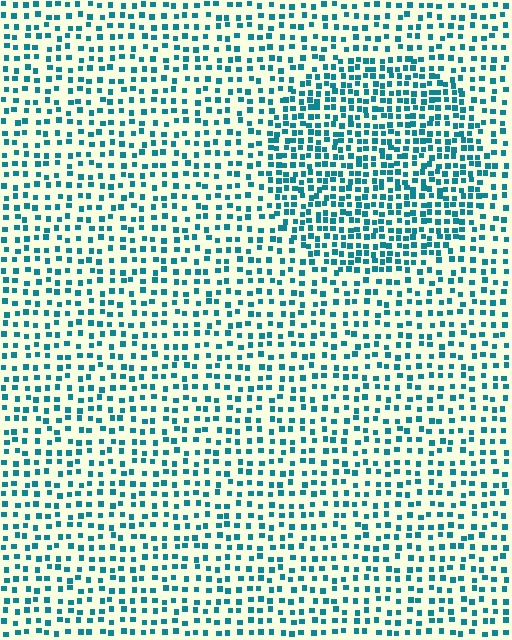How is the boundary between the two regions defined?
The boundary is defined by a change in element density (approximately 1.7x ratio). All elements are the same color, size, and shape.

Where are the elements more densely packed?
The elements are more densely packed inside the circle boundary.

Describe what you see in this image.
The image contains small teal elements arranged at two different densities. A circle-shaped region is visible where the elements are more densely packed than the surrounding area.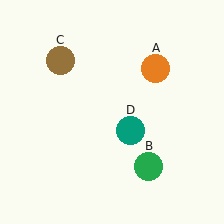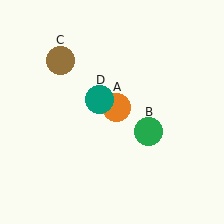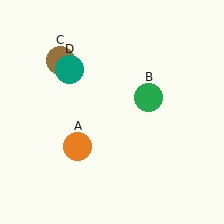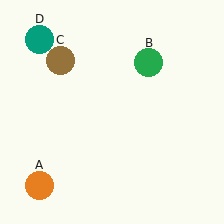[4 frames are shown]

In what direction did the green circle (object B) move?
The green circle (object B) moved up.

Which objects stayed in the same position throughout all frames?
Brown circle (object C) remained stationary.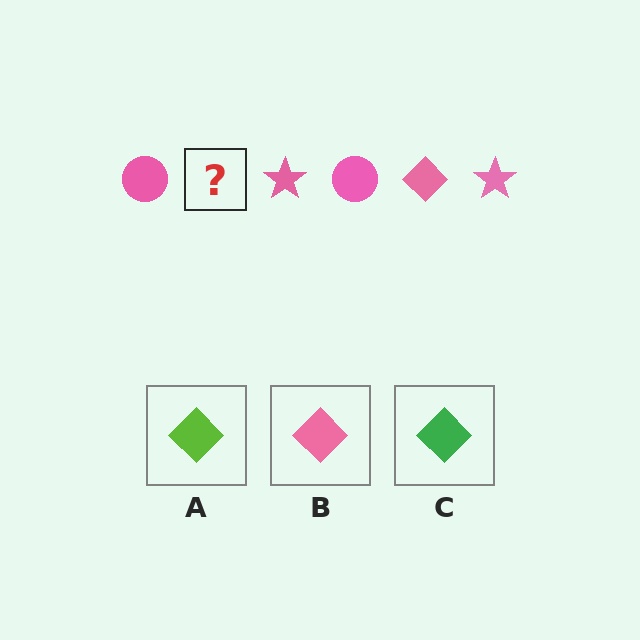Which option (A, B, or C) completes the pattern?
B.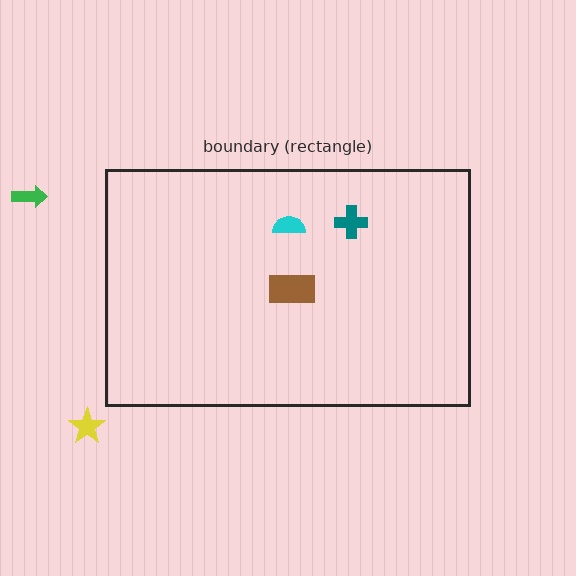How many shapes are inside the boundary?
3 inside, 2 outside.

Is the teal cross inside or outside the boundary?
Inside.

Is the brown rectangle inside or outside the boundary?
Inside.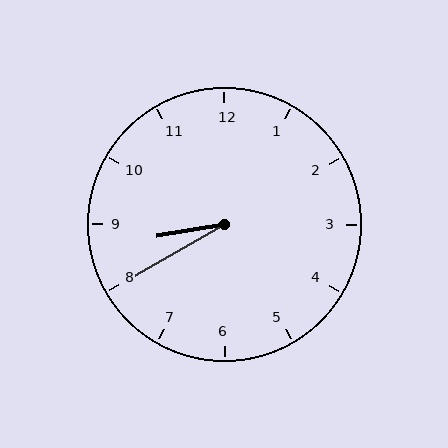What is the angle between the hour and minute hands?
Approximately 20 degrees.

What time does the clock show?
8:40.